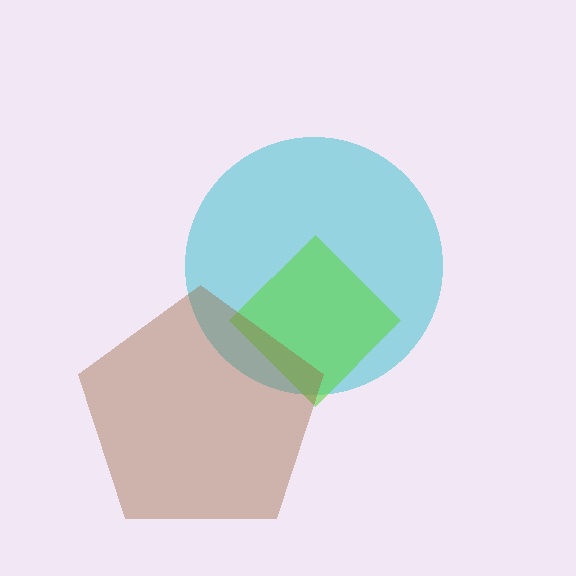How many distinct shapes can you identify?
There are 3 distinct shapes: a cyan circle, a lime diamond, a brown pentagon.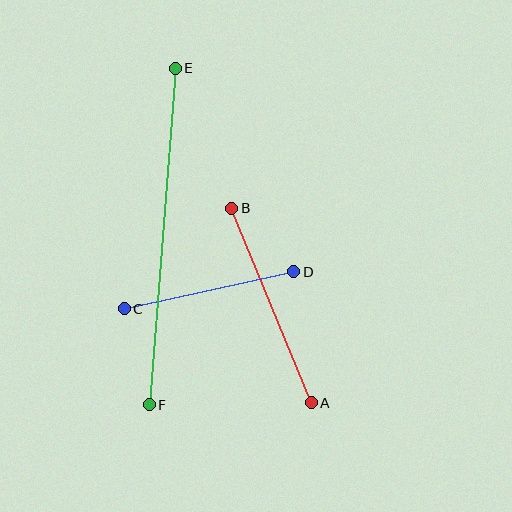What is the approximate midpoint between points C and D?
The midpoint is at approximately (209, 290) pixels.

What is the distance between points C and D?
The distance is approximately 173 pixels.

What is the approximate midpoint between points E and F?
The midpoint is at approximately (162, 237) pixels.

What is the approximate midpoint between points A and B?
The midpoint is at approximately (271, 306) pixels.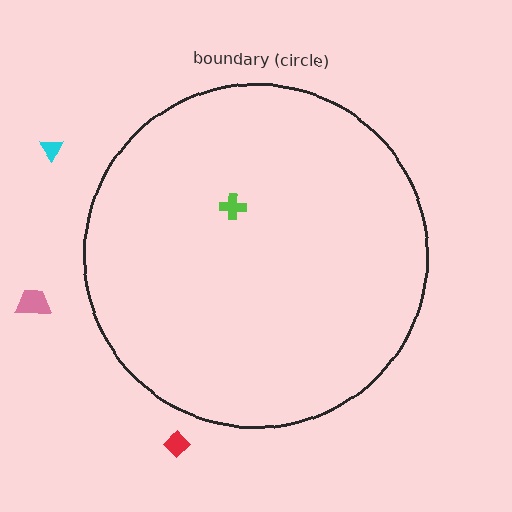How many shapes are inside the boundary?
1 inside, 3 outside.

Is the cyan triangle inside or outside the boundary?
Outside.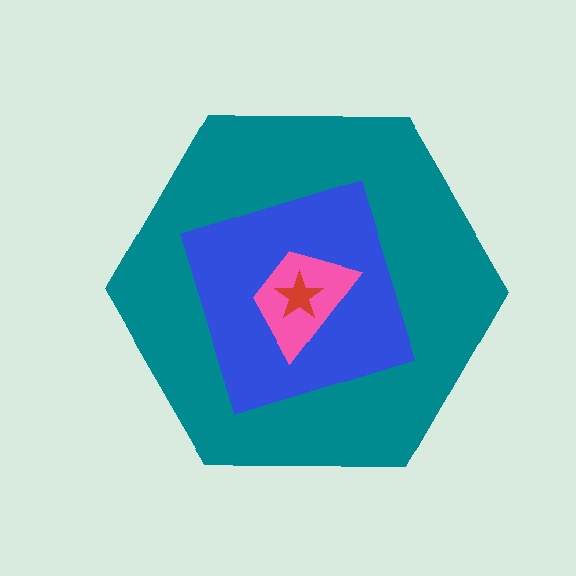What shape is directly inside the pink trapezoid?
The red star.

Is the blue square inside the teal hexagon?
Yes.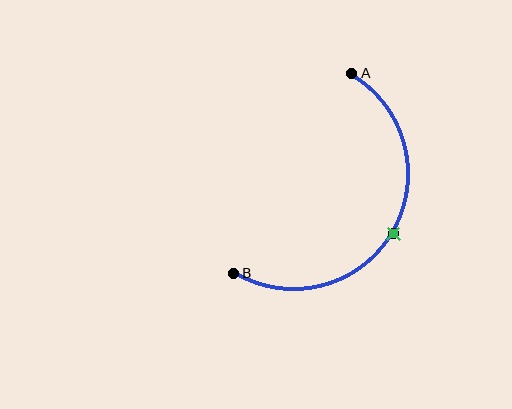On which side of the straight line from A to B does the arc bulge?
The arc bulges to the right of the straight line connecting A and B.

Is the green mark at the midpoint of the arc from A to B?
Yes. The green mark lies on the arc at equal arc-length from both A and B — it is the arc midpoint.